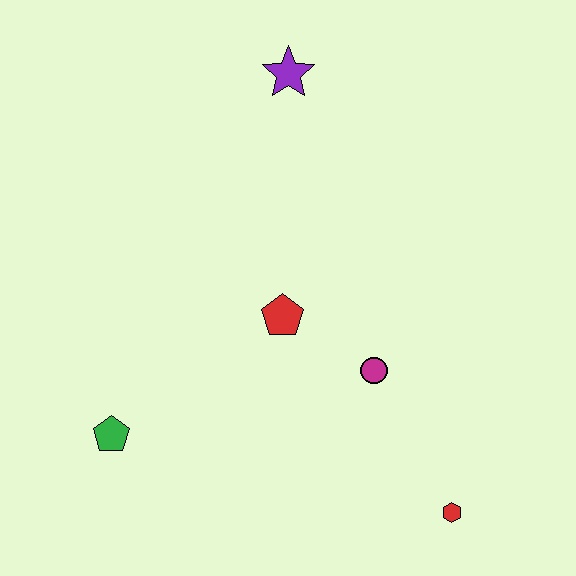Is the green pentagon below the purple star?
Yes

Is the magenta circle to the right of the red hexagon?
No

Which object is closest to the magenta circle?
The red pentagon is closest to the magenta circle.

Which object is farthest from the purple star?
The red hexagon is farthest from the purple star.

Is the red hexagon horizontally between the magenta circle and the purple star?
No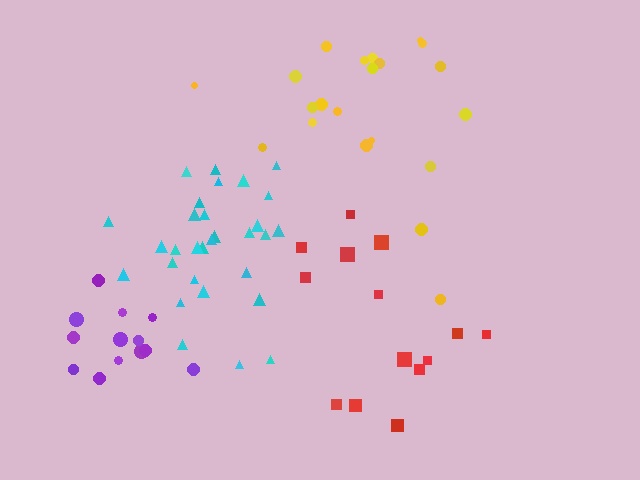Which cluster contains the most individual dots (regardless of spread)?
Cyan (30).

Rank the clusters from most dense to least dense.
purple, cyan, yellow, red.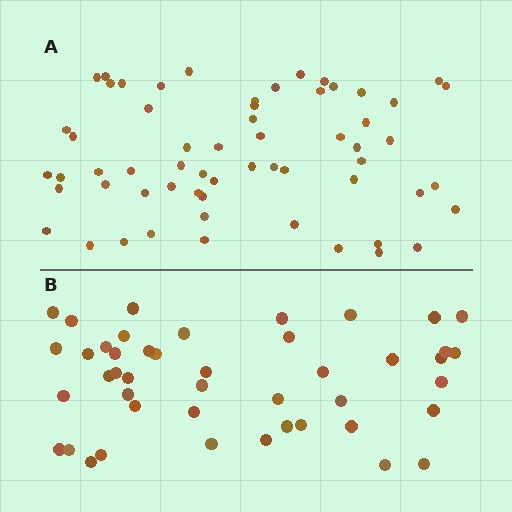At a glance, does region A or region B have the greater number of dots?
Region A (the top region) has more dots.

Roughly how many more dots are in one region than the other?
Region A has approximately 15 more dots than region B.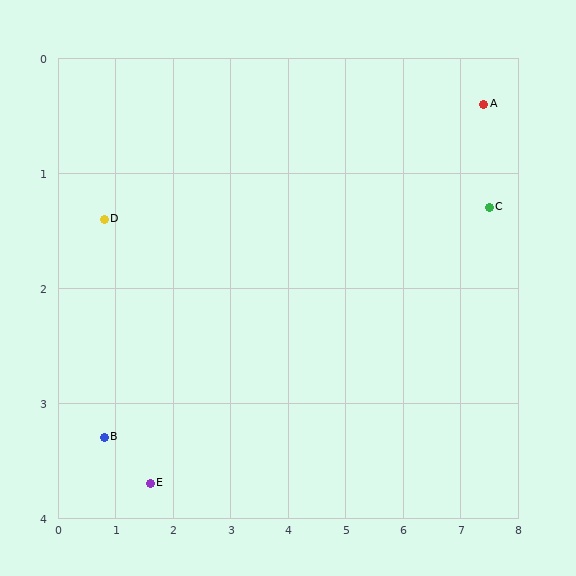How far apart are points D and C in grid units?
Points D and C are about 6.7 grid units apart.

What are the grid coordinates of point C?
Point C is at approximately (7.5, 1.3).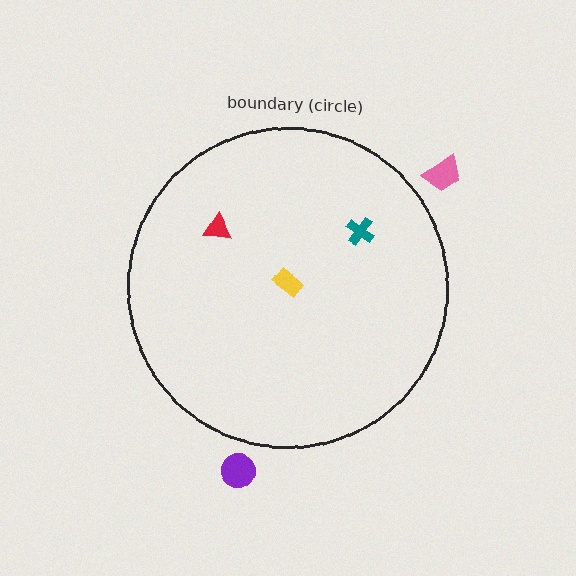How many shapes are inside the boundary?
3 inside, 2 outside.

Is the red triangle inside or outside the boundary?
Inside.